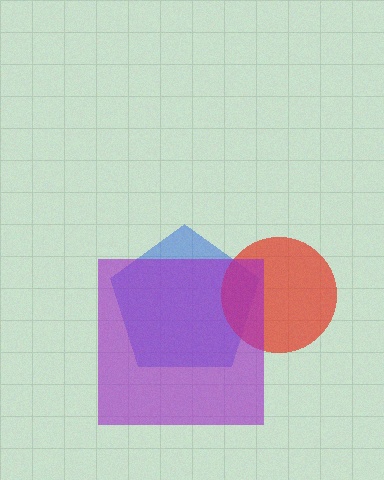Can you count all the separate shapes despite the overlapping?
Yes, there are 3 separate shapes.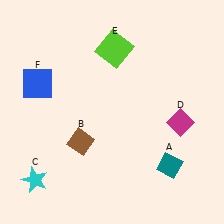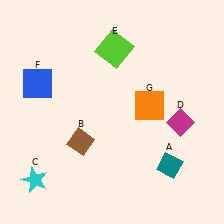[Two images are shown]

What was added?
An orange square (G) was added in Image 2.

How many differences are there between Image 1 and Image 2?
There is 1 difference between the two images.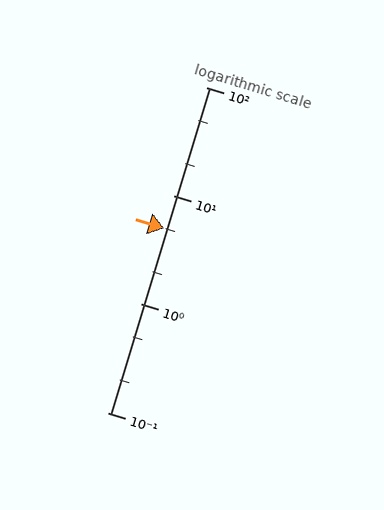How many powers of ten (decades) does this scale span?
The scale spans 3 decades, from 0.1 to 100.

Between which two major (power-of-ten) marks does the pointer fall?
The pointer is between 1 and 10.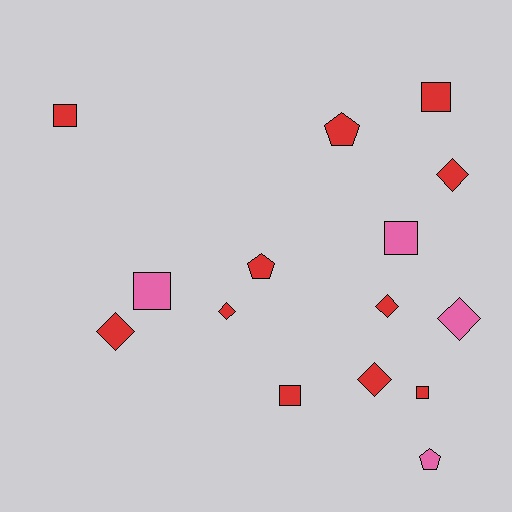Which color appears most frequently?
Red, with 11 objects.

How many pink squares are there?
There are 2 pink squares.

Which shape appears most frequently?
Diamond, with 6 objects.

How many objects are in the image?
There are 15 objects.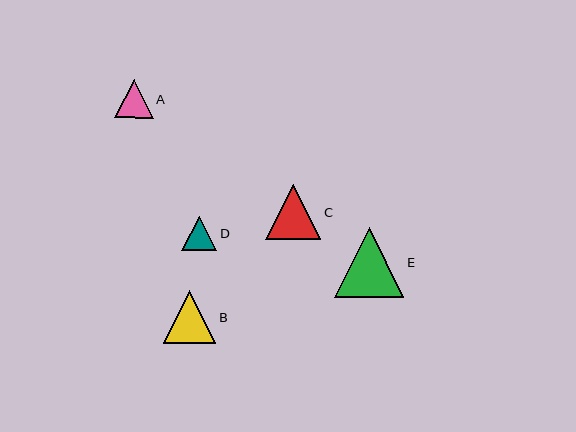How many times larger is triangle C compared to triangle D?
Triangle C is approximately 1.6 times the size of triangle D.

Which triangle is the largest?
Triangle E is the largest with a size of approximately 69 pixels.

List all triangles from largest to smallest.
From largest to smallest: E, C, B, A, D.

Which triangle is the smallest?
Triangle D is the smallest with a size of approximately 35 pixels.